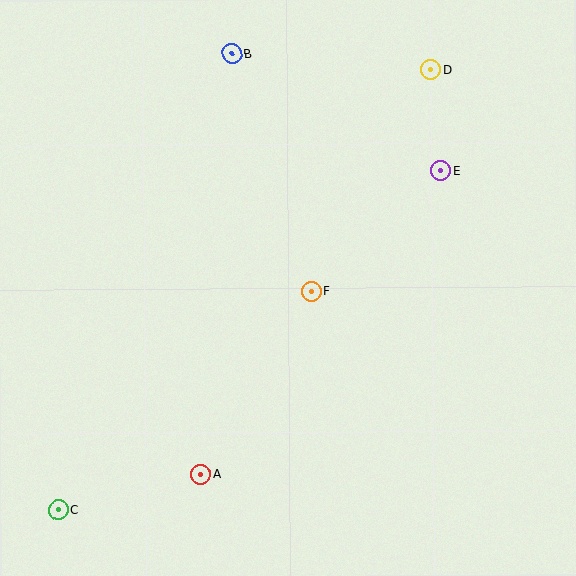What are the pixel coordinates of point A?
Point A is at (201, 474).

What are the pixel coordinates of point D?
Point D is at (430, 70).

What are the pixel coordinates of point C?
Point C is at (59, 510).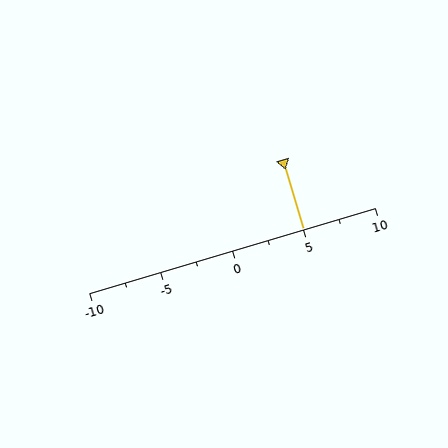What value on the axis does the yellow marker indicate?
The marker indicates approximately 5.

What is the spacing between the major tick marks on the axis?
The major ticks are spaced 5 apart.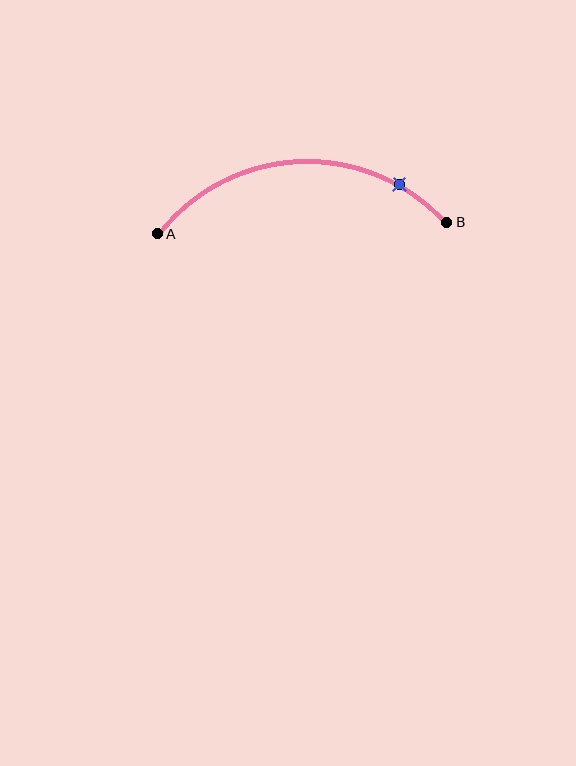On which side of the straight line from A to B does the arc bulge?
The arc bulges above the straight line connecting A and B.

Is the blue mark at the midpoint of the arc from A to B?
No. The blue mark lies on the arc but is closer to endpoint B. The arc midpoint would be at the point on the curve equidistant along the arc from both A and B.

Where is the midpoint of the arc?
The arc midpoint is the point on the curve farthest from the straight line joining A and B. It sits above that line.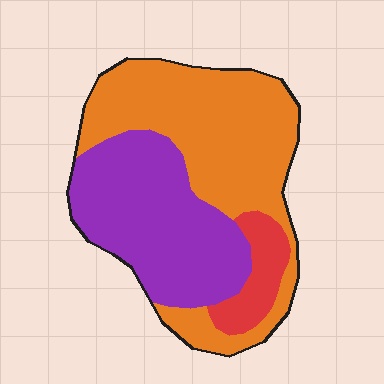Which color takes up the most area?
Orange, at roughly 50%.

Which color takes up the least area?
Red, at roughly 10%.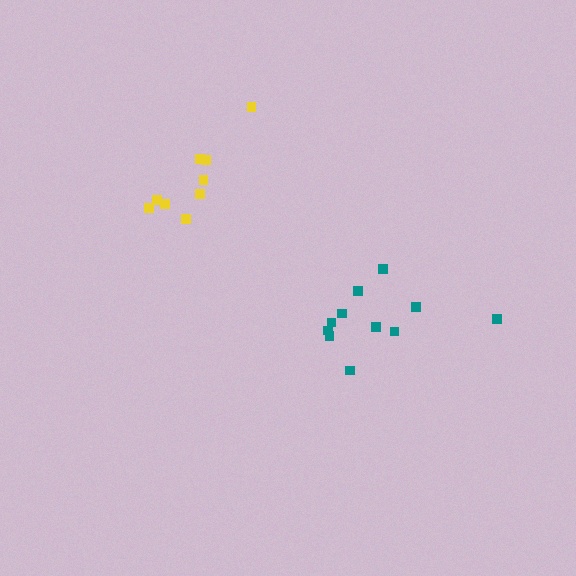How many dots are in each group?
Group 1: 11 dots, Group 2: 9 dots (20 total).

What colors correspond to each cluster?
The clusters are colored: teal, yellow.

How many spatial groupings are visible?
There are 2 spatial groupings.